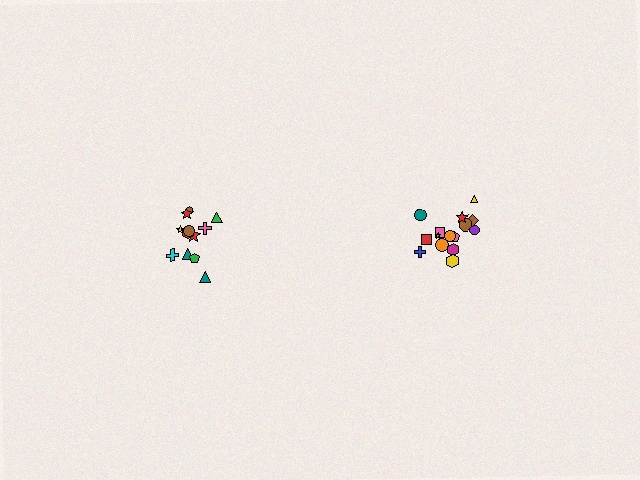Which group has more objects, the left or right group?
The right group.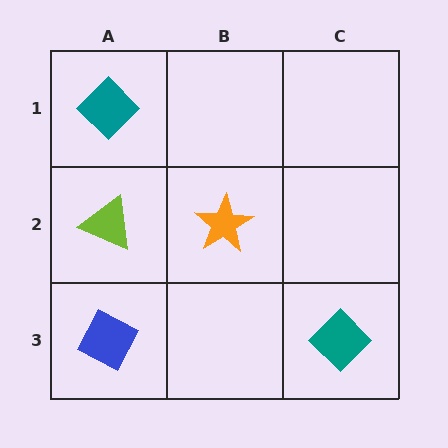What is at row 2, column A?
A lime triangle.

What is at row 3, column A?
A blue diamond.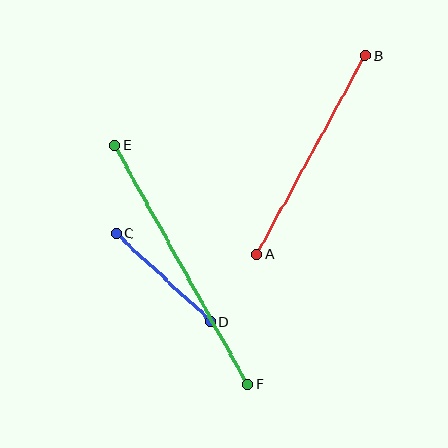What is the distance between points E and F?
The distance is approximately 273 pixels.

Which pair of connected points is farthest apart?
Points E and F are farthest apart.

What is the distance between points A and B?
The distance is approximately 226 pixels.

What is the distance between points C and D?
The distance is approximately 130 pixels.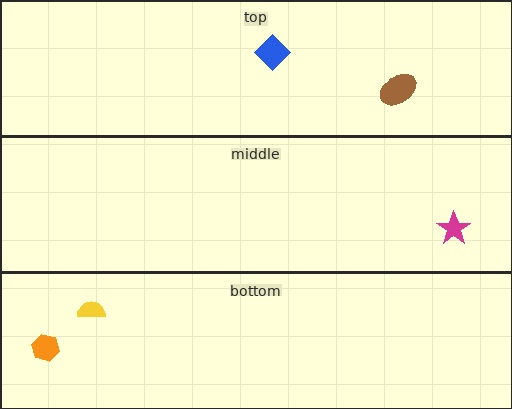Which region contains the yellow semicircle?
The bottom region.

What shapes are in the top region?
The blue diamond, the brown ellipse.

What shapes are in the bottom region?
The orange hexagon, the yellow semicircle.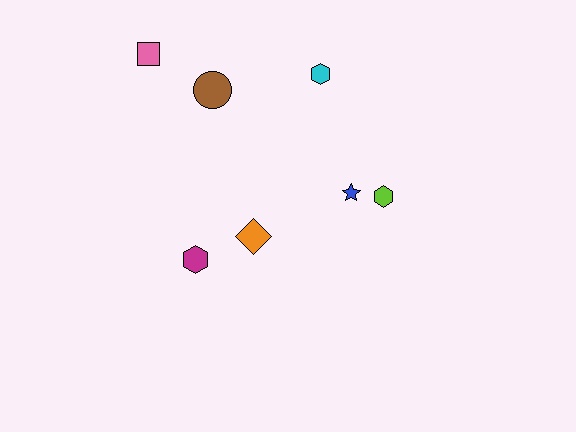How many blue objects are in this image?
There is 1 blue object.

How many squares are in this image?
There is 1 square.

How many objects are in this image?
There are 7 objects.